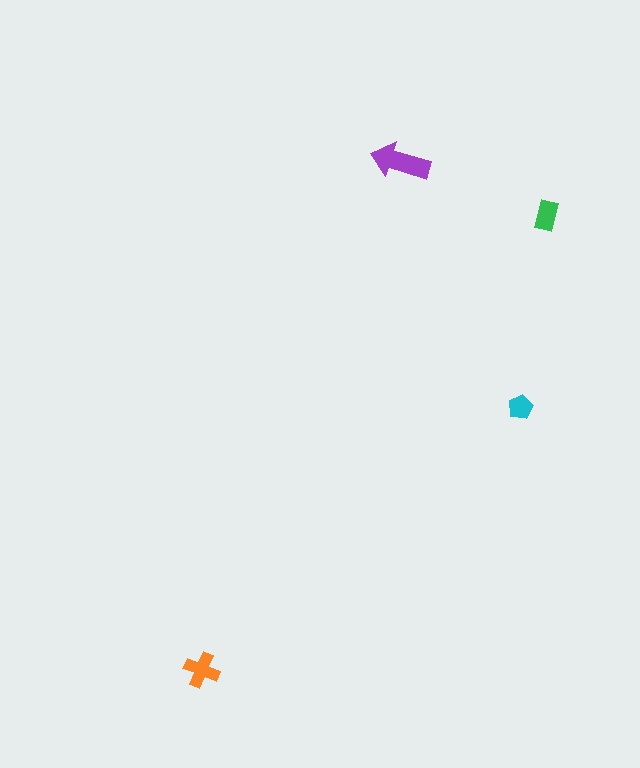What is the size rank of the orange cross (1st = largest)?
2nd.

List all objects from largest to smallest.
The purple arrow, the orange cross, the green rectangle, the cyan pentagon.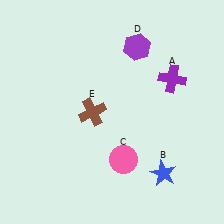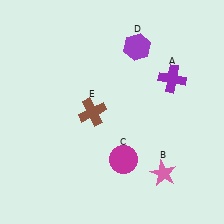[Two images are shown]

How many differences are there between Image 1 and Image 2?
There are 2 differences between the two images.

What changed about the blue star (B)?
In Image 1, B is blue. In Image 2, it changed to pink.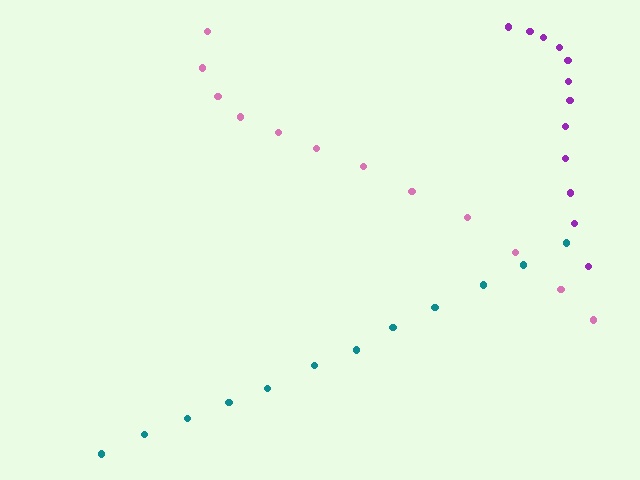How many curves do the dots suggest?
There are 3 distinct paths.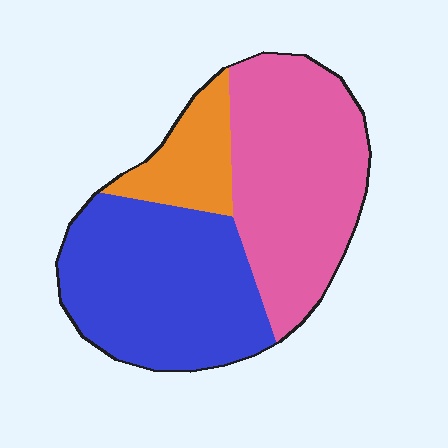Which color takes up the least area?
Orange, at roughly 15%.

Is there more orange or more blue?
Blue.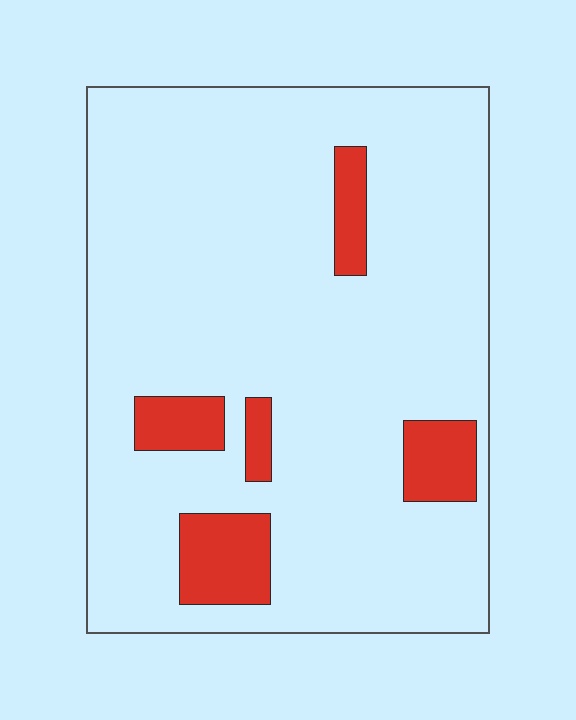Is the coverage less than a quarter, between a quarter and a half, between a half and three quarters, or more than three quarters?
Less than a quarter.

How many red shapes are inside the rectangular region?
5.